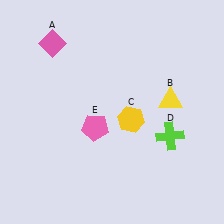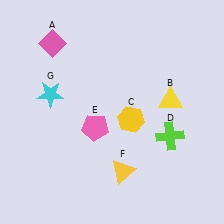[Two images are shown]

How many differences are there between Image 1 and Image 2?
There are 2 differences between the two images.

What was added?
A yellow triangle (F), a cyan star (G) were added in Image 2.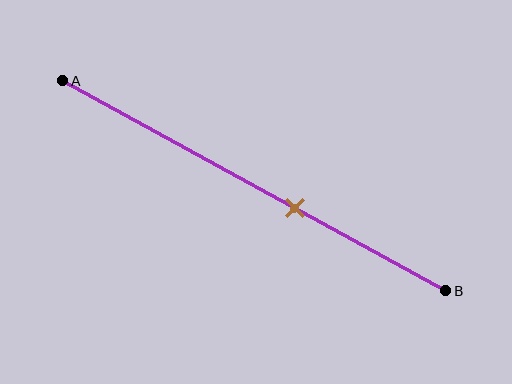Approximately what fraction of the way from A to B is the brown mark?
The brown mark is approximately 60% of the way from A to B.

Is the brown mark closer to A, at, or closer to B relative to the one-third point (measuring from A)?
The brown mark is closer to point B than the one-third point of segment AB.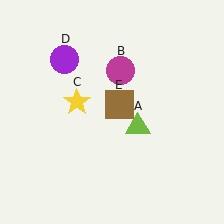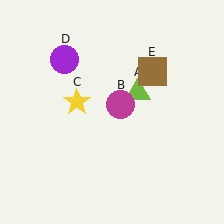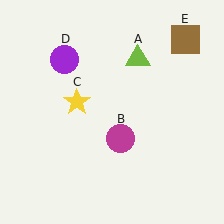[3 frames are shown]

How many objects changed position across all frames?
3 objects changed position: lime triangle (object A), magenta circle (object B), brown square (object E).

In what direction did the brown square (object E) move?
The brown square (object E) moved up and to the right.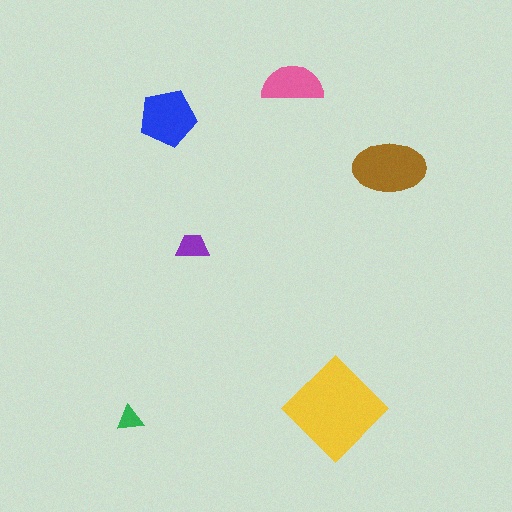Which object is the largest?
The yellow diamond.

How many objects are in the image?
There are 6 objects in the image.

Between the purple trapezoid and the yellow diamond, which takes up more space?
The yellow diamond.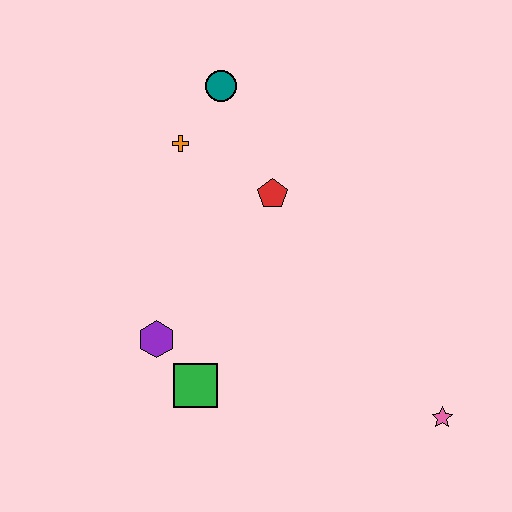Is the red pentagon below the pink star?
No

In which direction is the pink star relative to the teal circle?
The pink star is below the teal circle.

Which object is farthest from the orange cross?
The pink star is farthest from the orange cross.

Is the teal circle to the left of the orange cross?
No